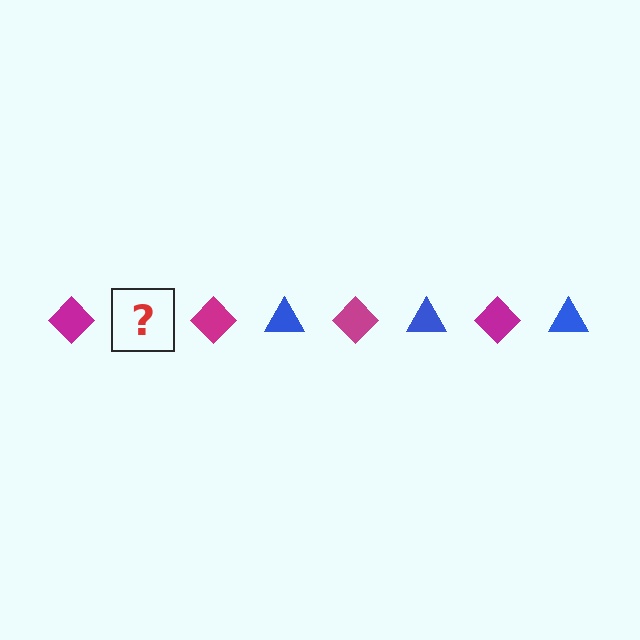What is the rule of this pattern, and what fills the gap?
The rule is that the pattern alternates between magenta diamond and blue triangle. The gap should be filled with a blue triangle.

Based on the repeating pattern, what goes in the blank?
The blank should be a blue triangle.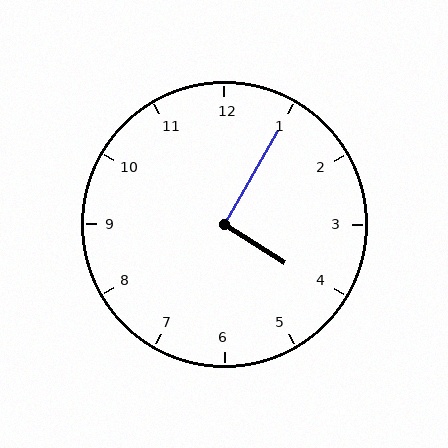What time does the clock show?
4:05.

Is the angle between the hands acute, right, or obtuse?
It is right.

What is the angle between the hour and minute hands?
Approximately 92 degrees.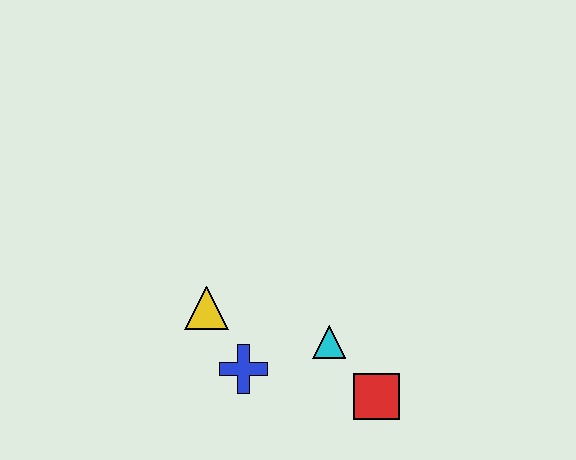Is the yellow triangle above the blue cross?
Yes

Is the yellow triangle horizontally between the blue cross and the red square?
No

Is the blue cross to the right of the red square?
No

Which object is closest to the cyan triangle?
The red square is closest to the cyan triangle.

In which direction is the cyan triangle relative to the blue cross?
The cyan triangle is to the right of the blue cross.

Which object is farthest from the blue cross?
The red square is farthest from the blue cross.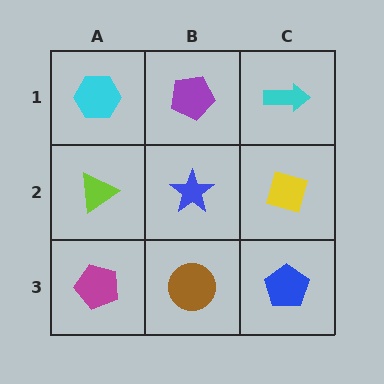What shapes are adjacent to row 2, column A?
A cyan hexagon (row 1, column A), a magenta pentagon (row 3, column A), a blue star (row 2, column B).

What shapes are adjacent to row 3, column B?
A blue star (row 2, column B), a magenta pentagon (row 3, column A), a blue pentagon (row 3, column C).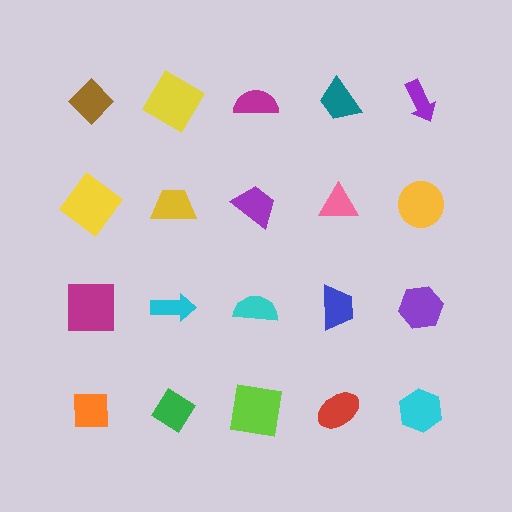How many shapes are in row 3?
5 shapes.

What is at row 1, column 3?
A magenta semicircle.